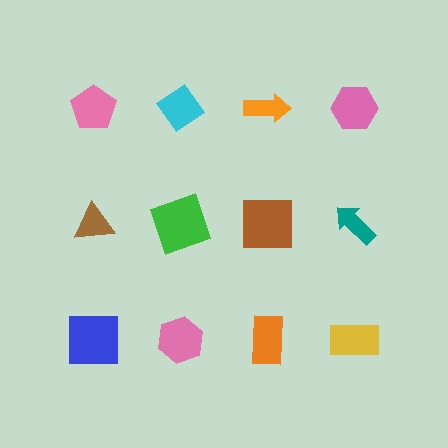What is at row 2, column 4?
A teal arrow.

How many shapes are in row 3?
4 shapes.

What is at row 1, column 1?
A pink pentagon.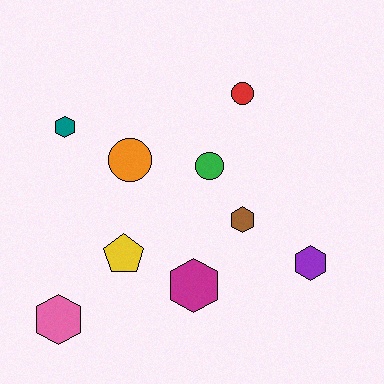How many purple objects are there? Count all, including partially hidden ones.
There is 1 purple object.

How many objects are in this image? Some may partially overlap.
There are 9 objects.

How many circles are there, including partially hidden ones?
There are 3 circles.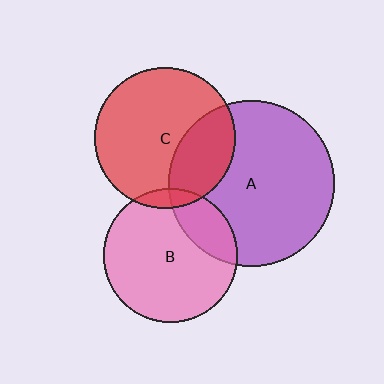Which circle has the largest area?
Circle A (purple).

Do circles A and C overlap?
Yes.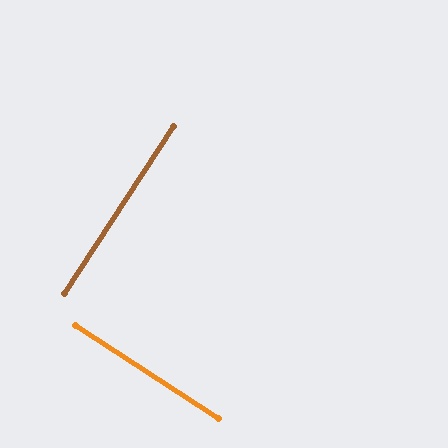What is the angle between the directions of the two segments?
Approximately 90 degrees.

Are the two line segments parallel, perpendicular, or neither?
Perpendicular — they meet at approximately 90°.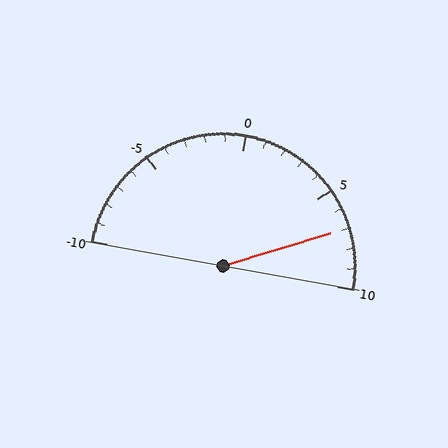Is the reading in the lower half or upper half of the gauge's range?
The reading is in the upper half of the range (-10 to 10).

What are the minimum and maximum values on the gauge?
The gauge ranges from -10 to 10.